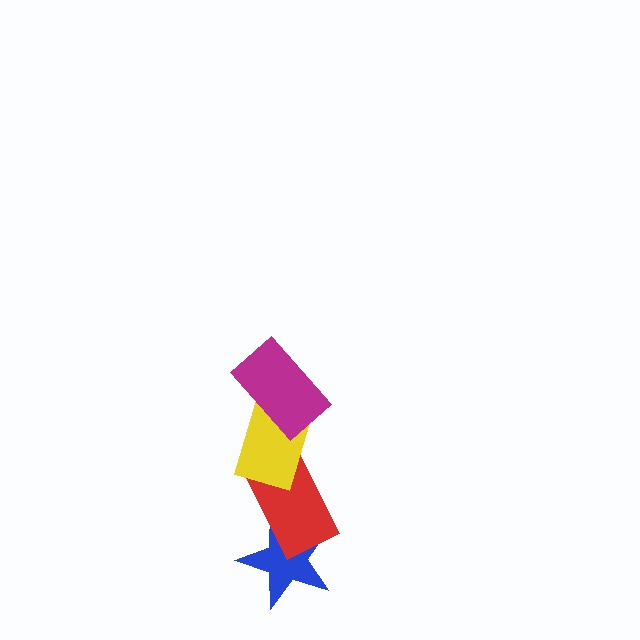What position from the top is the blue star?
The blue star is 4th from the top.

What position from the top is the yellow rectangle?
The yellow rectangle is 2nd from the top.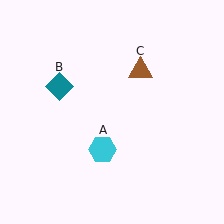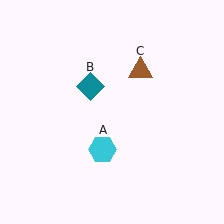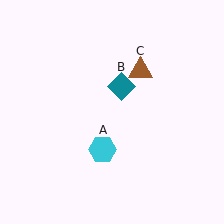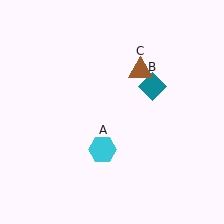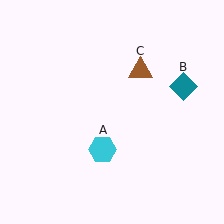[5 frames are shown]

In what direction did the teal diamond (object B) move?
The teal diamond (object B) moved right.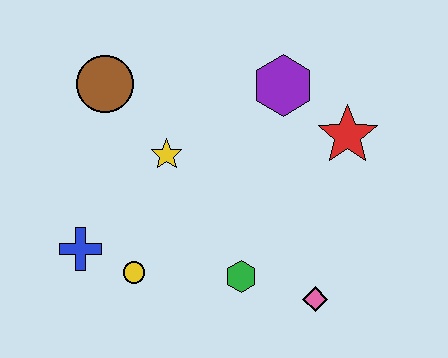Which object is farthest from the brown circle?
The pink diamond is farthest from the brown circle.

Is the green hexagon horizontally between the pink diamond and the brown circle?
Yes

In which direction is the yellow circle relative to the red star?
The yellow circle is to the left of the red star.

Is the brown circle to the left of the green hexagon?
Yes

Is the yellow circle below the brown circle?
Yes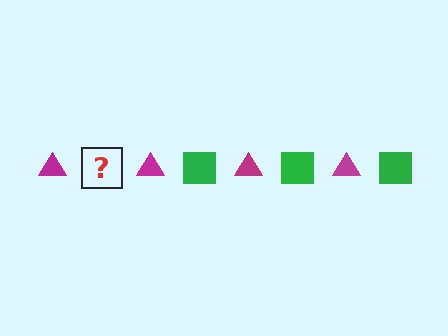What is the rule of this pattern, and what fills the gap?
The rule is that the pattern alternates between magenta triangle and green square. The gap should be filled with a green square.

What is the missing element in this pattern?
The missing element is a green square.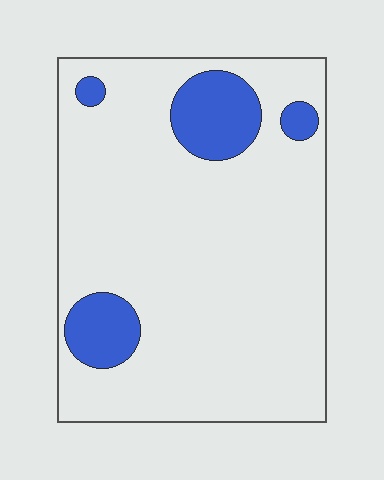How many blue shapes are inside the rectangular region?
4.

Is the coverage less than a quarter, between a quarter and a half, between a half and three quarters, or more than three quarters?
Less than a quarter.